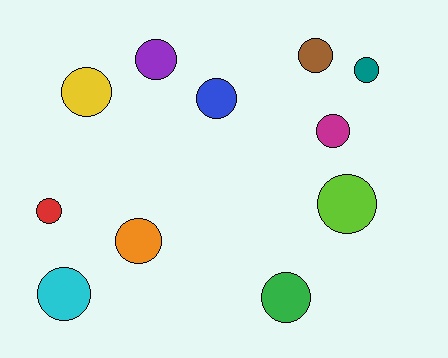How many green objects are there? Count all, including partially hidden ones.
There is 1 green object.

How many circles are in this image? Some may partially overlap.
There are 11 circles.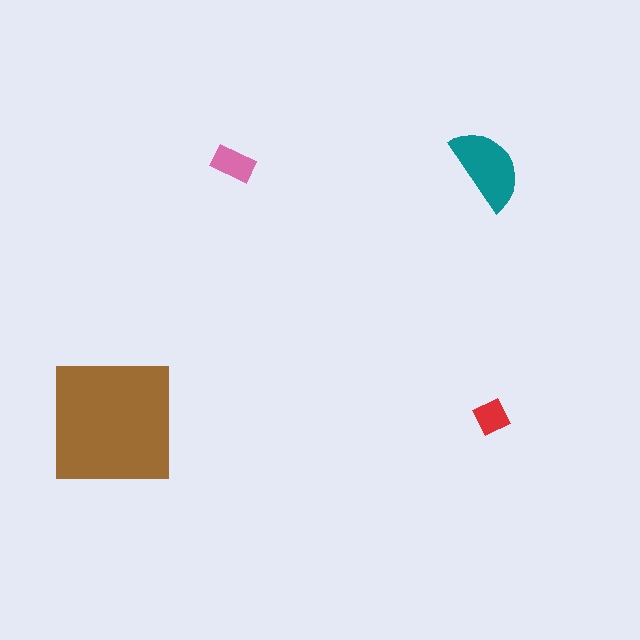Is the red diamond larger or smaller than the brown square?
Smaller.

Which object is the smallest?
The red diamond.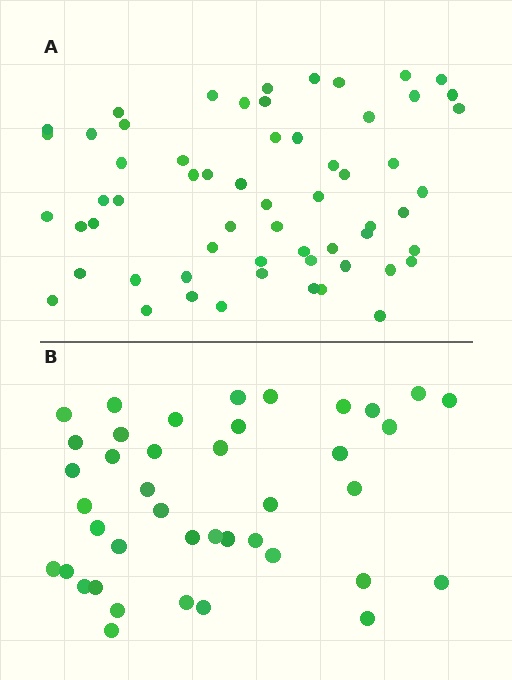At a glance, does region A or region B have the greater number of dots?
Region A (the top region) has more dots.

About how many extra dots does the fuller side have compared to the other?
Region A has approximately 20 more dots than region B.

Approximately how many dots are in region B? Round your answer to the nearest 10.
About 40 dots. (The exact count is 41, which rounds to 40.)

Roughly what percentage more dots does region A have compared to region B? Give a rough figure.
About 45% more.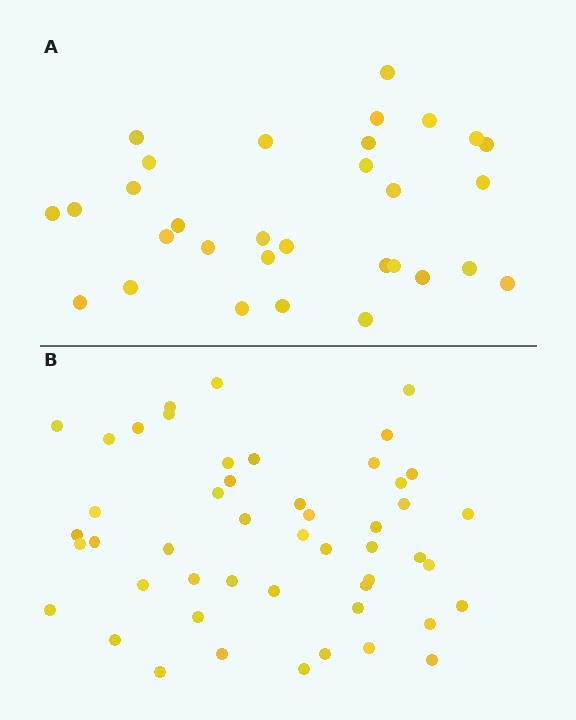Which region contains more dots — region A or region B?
Region B (the bottom region) has more dots.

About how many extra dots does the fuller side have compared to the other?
Region B has approximately 20 more dots than region A.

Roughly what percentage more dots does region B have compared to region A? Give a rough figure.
About 60% more.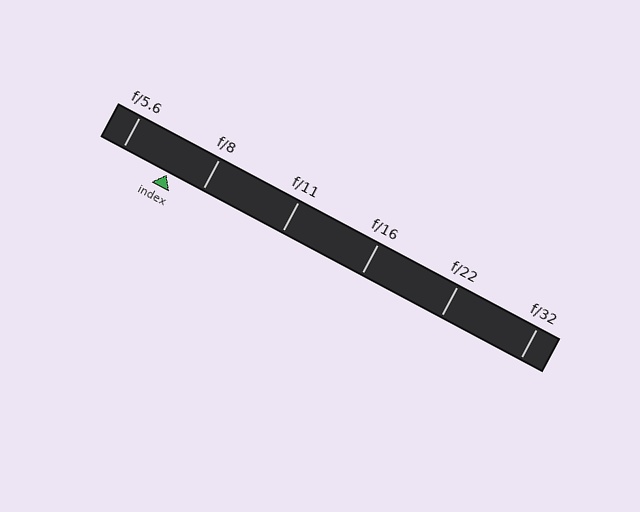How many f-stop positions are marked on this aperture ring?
There are 6 f-stop positions marked.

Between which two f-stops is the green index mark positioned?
The index mark is between f/5.6 and f/8.